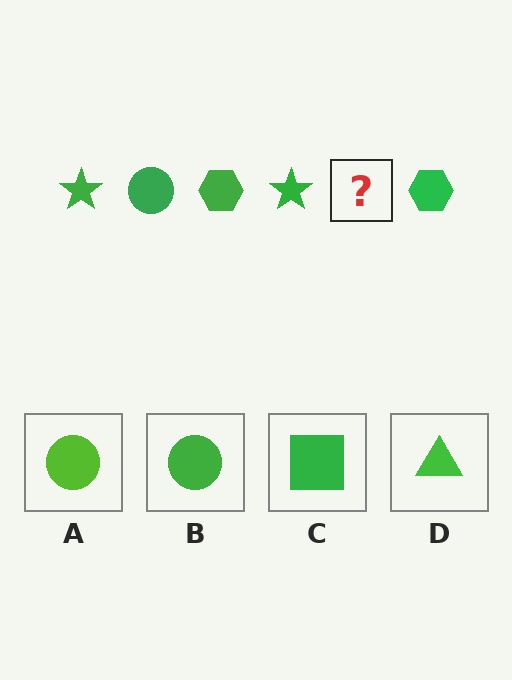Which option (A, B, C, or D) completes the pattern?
B.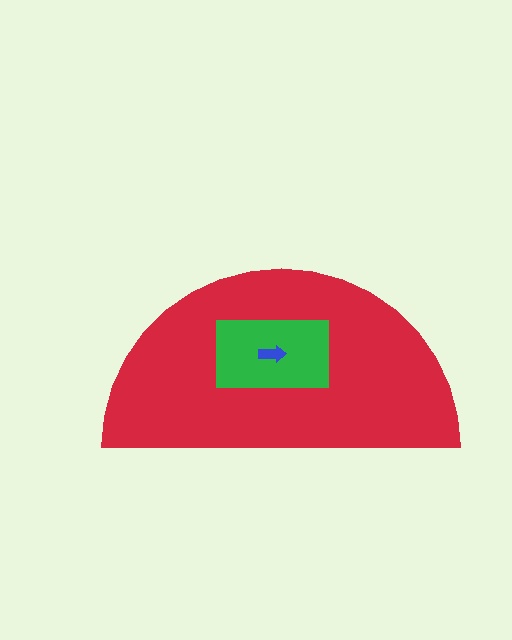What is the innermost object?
The blue arrow.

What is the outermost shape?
The red semicircle.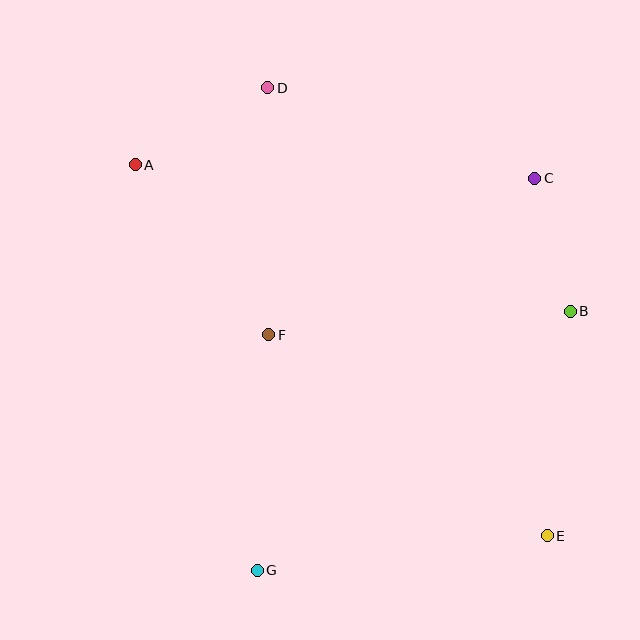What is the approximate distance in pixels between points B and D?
The distance between B and D is approximately 376 pixels.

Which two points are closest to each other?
Points B and C are closest to each other.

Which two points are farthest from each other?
Points A and E are farthest from each other.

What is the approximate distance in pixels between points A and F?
The distance between A and F is approximately 216 pixels.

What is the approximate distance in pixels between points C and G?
The distance between C and G is approximately 480 pixels.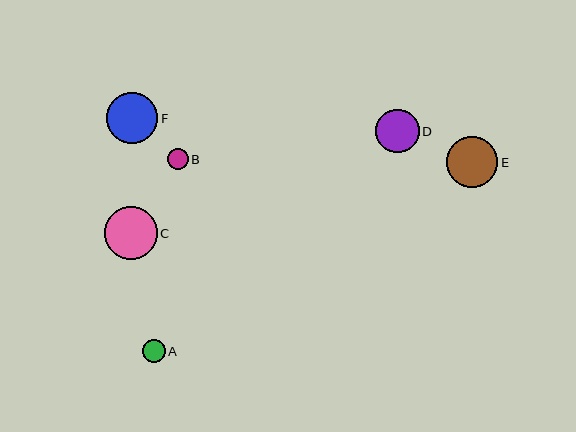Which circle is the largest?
Circle C is the largest with a size of approximately 53 pixels.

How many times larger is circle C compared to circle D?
Circle C is approximately 1.2 times the size of circle D.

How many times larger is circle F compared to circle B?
Circle F is approximately 2.5 times the size of circle B.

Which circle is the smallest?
Circle B is the smallest with a size of approximately 20 pixels.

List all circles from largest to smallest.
From largest to smallest: C, E, F, D, A, B.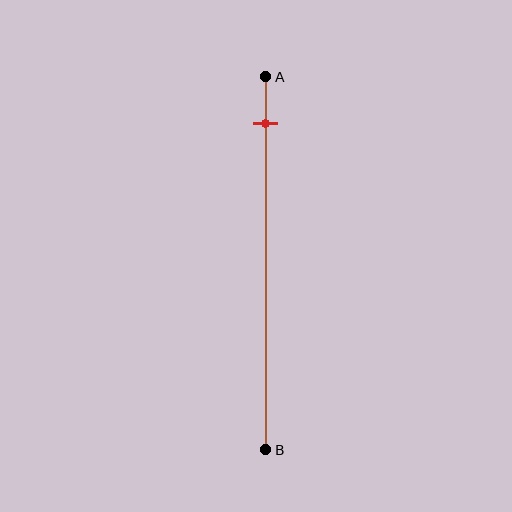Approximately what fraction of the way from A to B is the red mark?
The red mark is approximately 15% of the way from A to B.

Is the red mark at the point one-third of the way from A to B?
No, the mark is at about 15% from A, not at the 33% one-third point.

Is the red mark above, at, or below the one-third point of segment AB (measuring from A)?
The red mark is above the one-third point of segment AB.